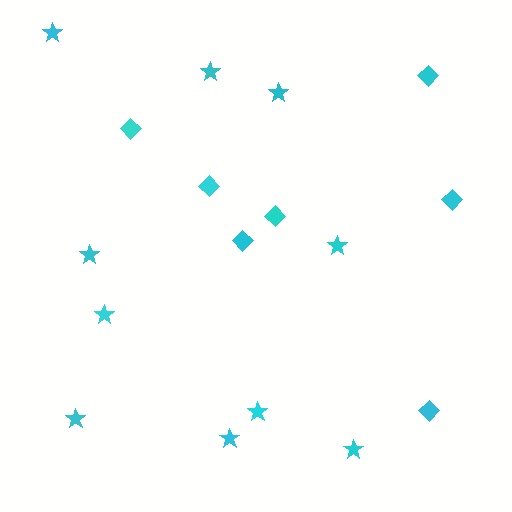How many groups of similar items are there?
There are 2 groups: one group of stars (10) and one group of diamonds (7).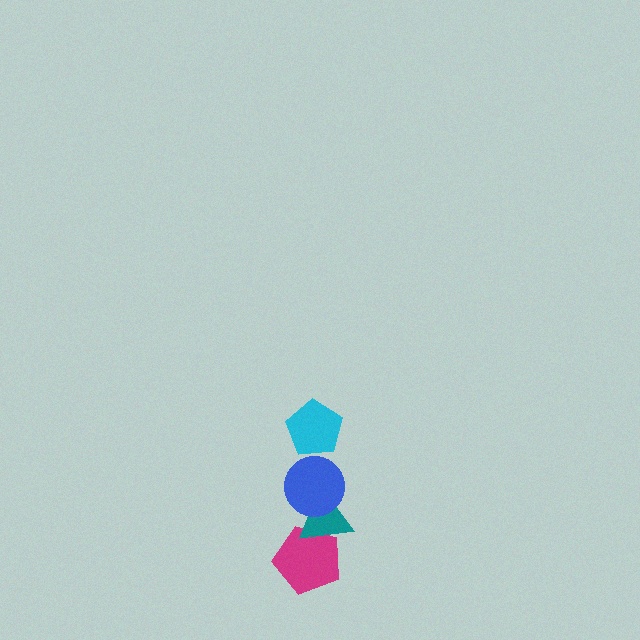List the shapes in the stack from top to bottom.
From top to bottom: the cyan pentagon, the blue circle, the teal triangle, the magenta pentagon.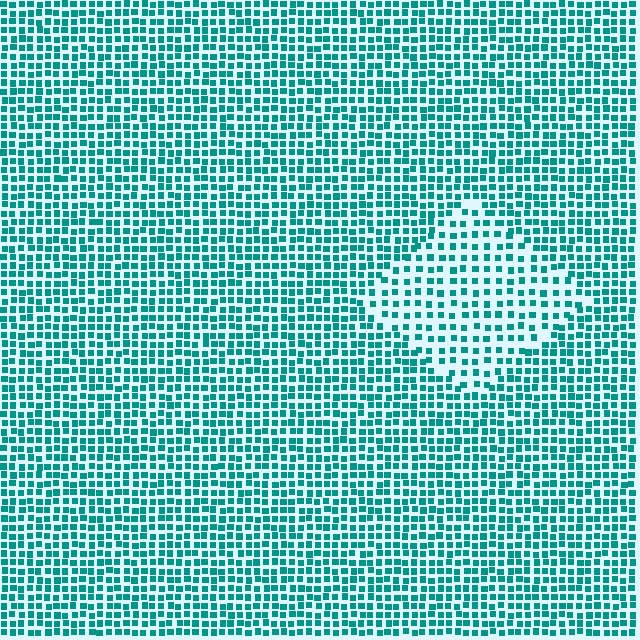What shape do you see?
I see a diamond.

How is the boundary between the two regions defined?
The boundary is defined by a change in element density (approximately 1.7x ratio). All elements are the same color, size, and shape.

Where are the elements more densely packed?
The elements are more densely packed outside the diamond boundary.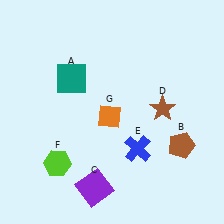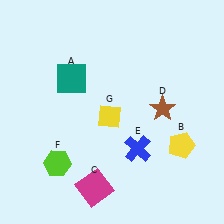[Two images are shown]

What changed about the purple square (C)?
In Image 1, C is purple. In Image 2, it changed to magenta.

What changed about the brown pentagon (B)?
In Image 1, B is brown. In Image 2, it changed to yellow.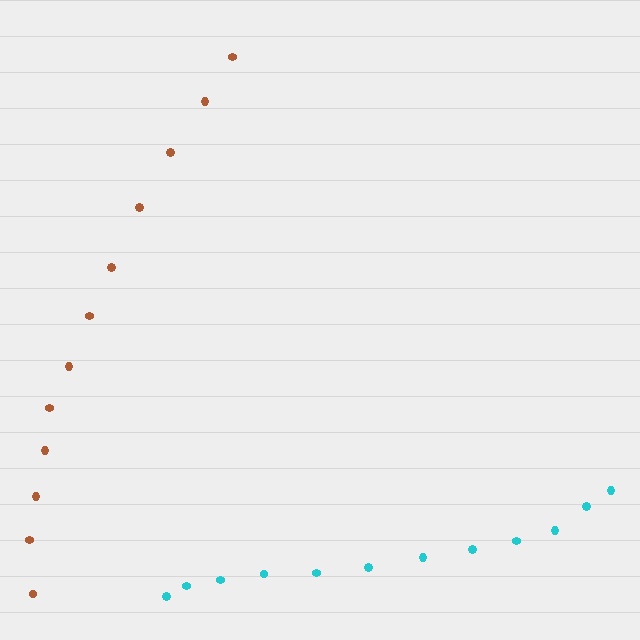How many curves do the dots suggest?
There are 2 distinct paths.